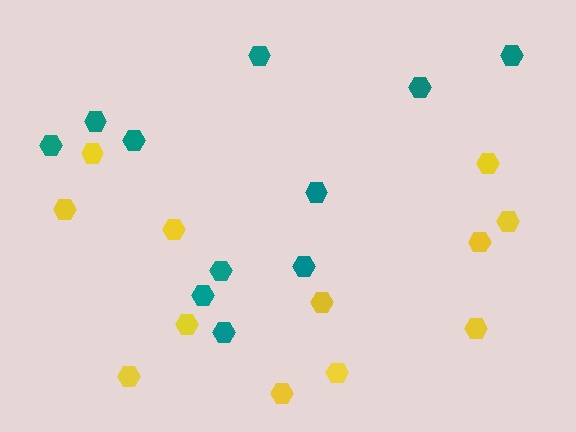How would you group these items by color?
There are 2 groups: one group of yellow hexagons (12) and one group of teal hexagons (11).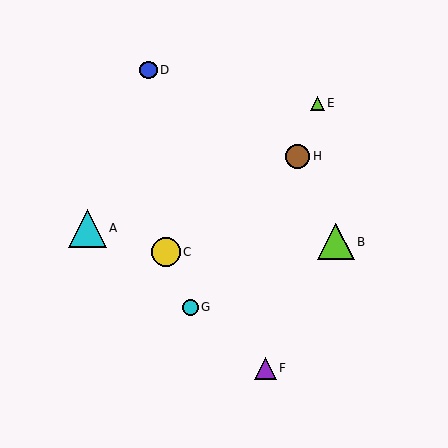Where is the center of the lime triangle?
The center of the lime triangle is at (336, 242).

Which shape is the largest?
The cyan triangle (labeled A) is the largest.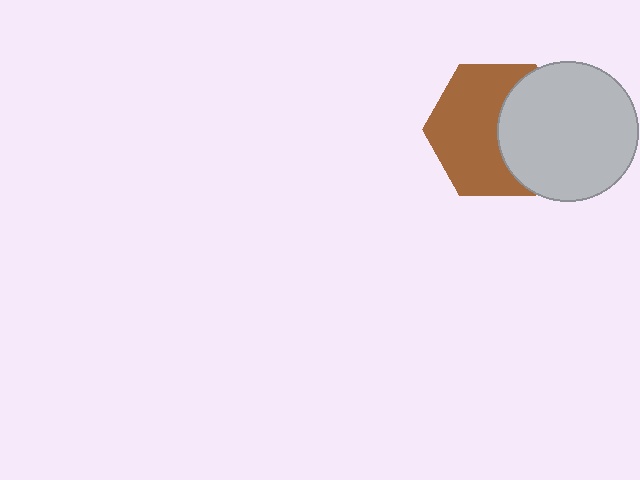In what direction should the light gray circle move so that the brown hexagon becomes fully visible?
The light gray circle should move right. That is the shortest direction to clear the overlap and leave the brown hexagon fully visible.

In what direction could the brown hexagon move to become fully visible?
The brown hexagon could move left. That would shift it out from behind the light gray circle entirely.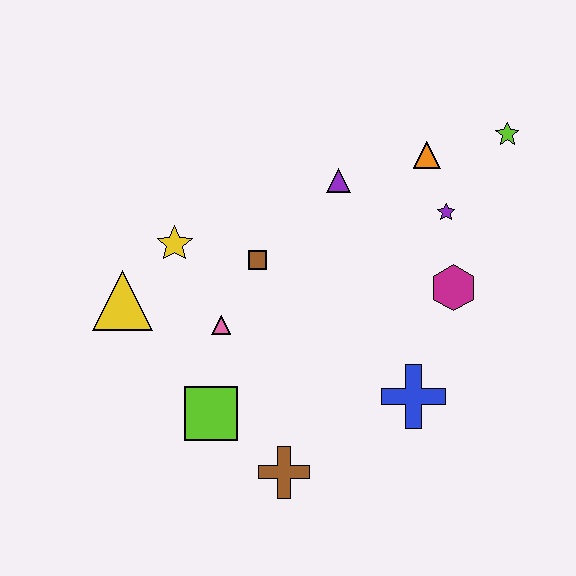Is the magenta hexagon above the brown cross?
Yes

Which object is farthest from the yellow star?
The lime star is farthest from the yellow star.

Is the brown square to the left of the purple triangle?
Yes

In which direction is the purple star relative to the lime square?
The purple star is to the right of the lime square.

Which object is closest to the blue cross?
The magenta hexagon is closest to the blue cross.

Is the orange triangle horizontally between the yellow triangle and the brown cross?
No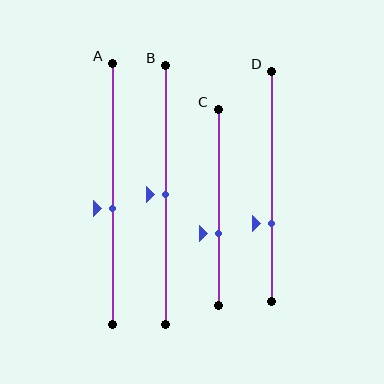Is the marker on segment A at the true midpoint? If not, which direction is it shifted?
No, the marker on segment A is shifted downward by about 6% of the segment length.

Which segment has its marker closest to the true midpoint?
Segment B has its marker closest to the true midpoint.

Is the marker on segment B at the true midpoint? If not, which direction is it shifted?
Yes, the marker on segment B is at the true midpoint.